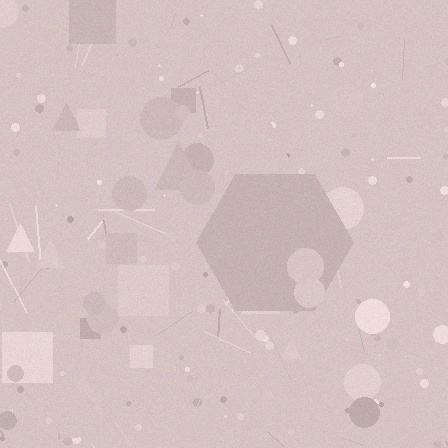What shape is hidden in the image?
A hexagon is hidden in the image.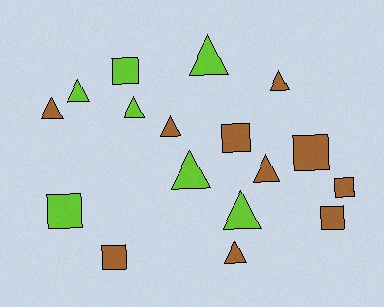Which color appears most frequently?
Brown, with 10 objects.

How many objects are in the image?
There are 17 objects.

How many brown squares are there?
There are 5 brown squares.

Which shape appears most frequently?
Triangle, with 10 objects.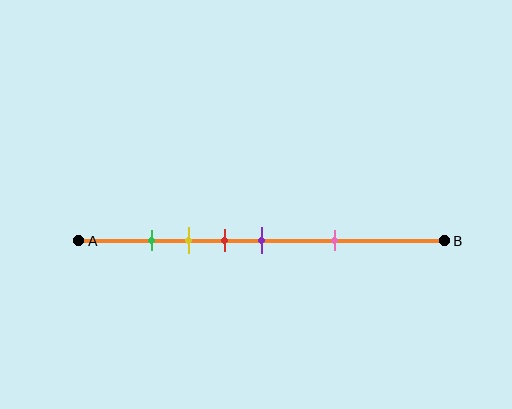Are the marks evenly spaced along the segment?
No, the marks are not evenly spaced.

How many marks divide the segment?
There are 5 marks dividing the segment.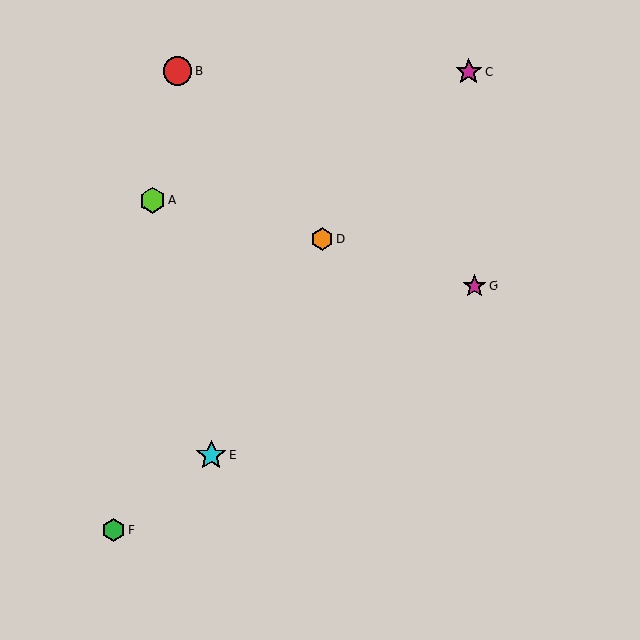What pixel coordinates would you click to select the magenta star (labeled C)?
Click at (468, 72) to select the magenta star C.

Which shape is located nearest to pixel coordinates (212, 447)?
The cyan star (labeled E) at (211, 455) is nearest to that location.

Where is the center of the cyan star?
The center of the cyan star is at (211, 455).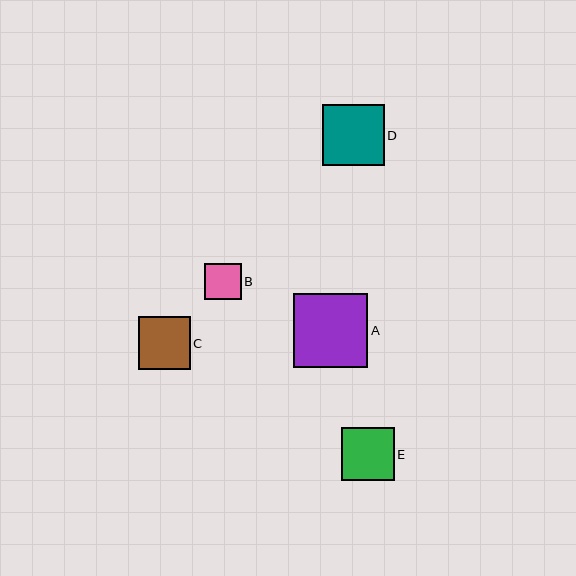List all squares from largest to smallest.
From largest to smallest: A, D, E, C, B.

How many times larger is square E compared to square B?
Square E is approximately 1.5 times the size of square B.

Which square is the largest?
Square A is the largest with a size of approximately 75 pixels.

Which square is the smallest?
Square B is the smallest with a size of approximately 37 pixels.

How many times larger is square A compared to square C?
Square A is approximately 1.4 times the size of square C.